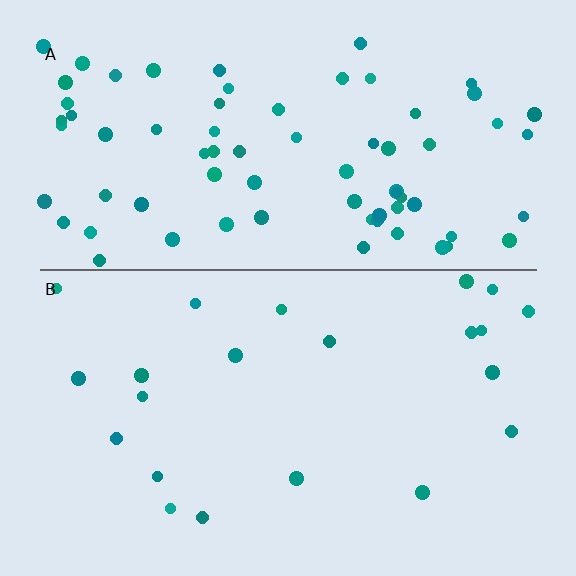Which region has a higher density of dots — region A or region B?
A (the top).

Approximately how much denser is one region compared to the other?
Approximately 3.3× — region A over region B.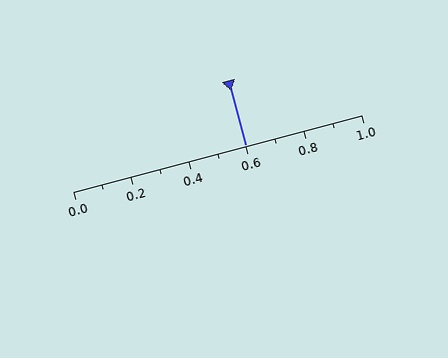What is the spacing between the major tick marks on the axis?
The major ticks are spaced 0.2 apart.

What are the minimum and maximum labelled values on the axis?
The axis runs from 0.0 to 1.0.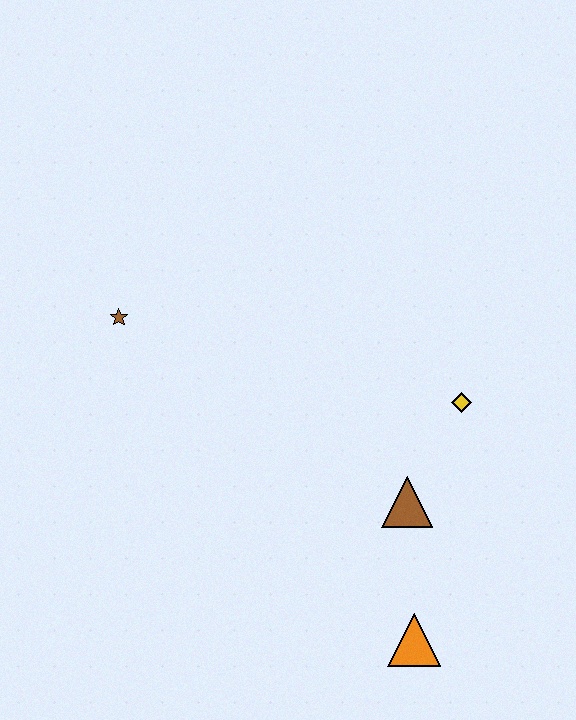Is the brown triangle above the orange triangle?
Yes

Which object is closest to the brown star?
The brown triangle is closest to the brown star.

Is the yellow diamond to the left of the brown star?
No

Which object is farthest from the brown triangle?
The brown star is farthest from the brown triangle.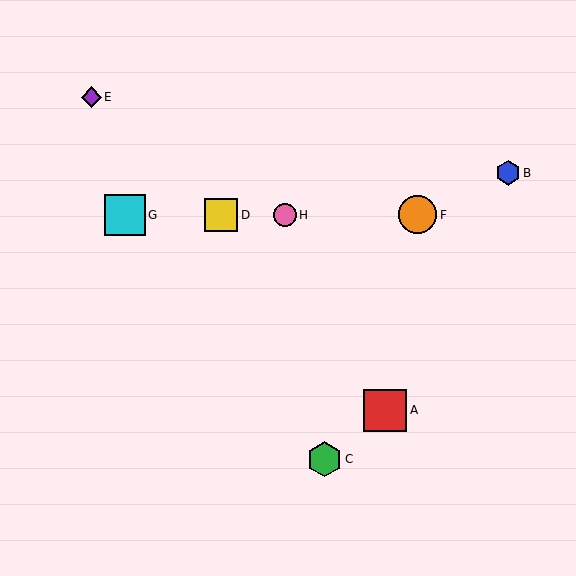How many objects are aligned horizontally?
4 objects (D, F, G, H) are aligned horizontally.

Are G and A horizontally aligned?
No, G is at y≈215 and A is at y≈410.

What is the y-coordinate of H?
Object H is at y≈215.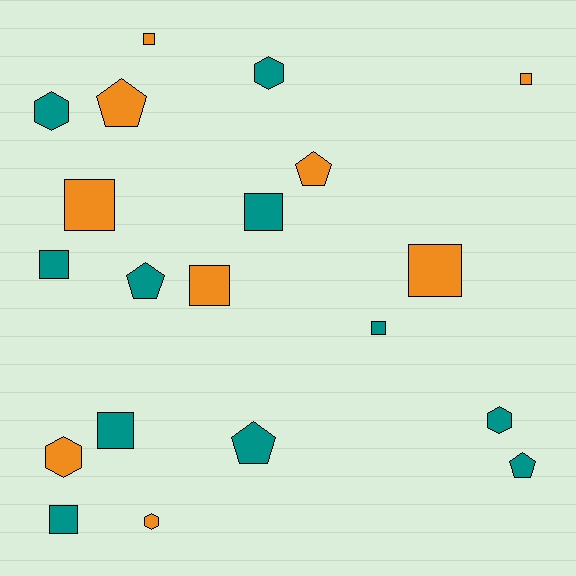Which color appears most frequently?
Teal, with 11 objects.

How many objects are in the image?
There are 20 objects.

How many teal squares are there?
There are 5 teal squares.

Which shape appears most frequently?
Square, with 10 objects.